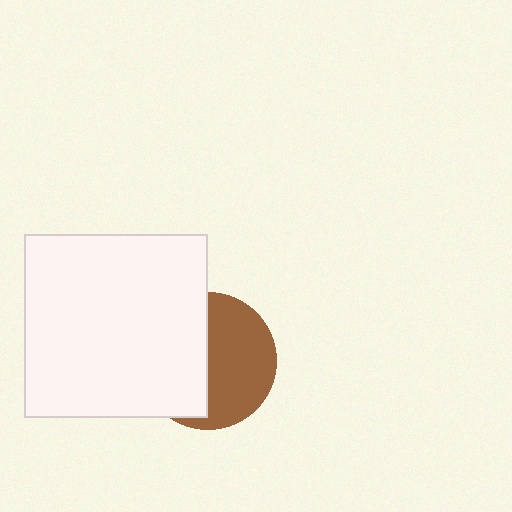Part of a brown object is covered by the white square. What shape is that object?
It is a circle.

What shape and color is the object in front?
The object in front is a white square.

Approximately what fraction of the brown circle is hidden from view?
Roughly 47% of the brown circle is hidden behind the white square.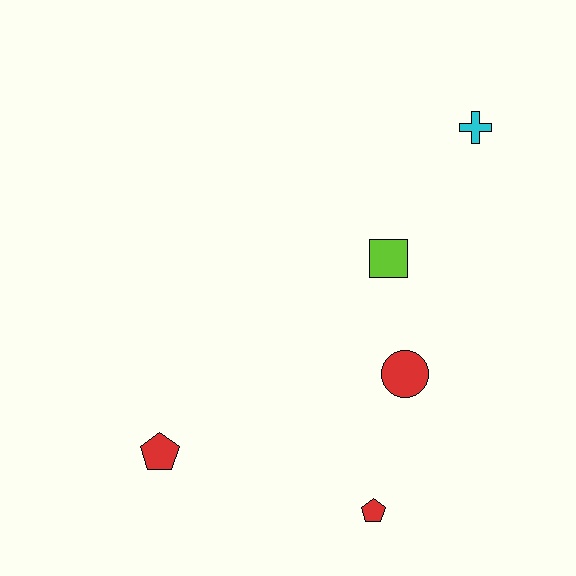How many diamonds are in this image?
There are no diamonds.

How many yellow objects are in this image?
There are no yellow objects.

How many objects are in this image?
There are 5 objects.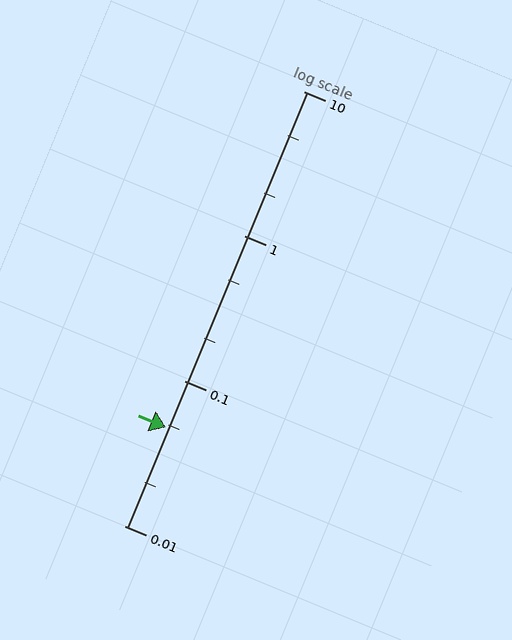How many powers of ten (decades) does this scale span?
The scale spans 3 decades, from 0.01 to 10.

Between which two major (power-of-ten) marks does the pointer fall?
The pointer is between 0.01 and 0.1.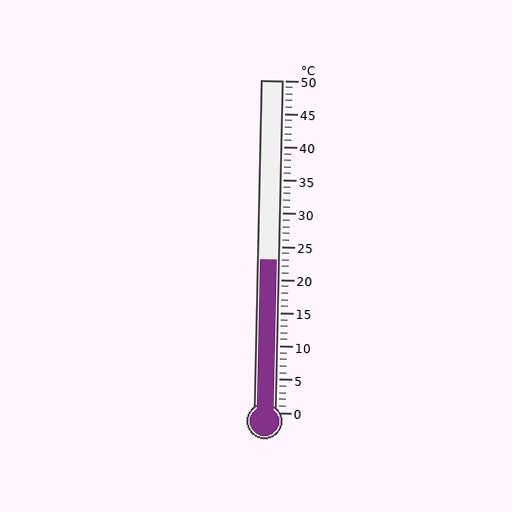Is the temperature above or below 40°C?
The temperature is below 40°C.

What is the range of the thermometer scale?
The thermometer scale ranges from 0°C to 50°C.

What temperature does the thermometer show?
The thermometer shows approximately 23°C.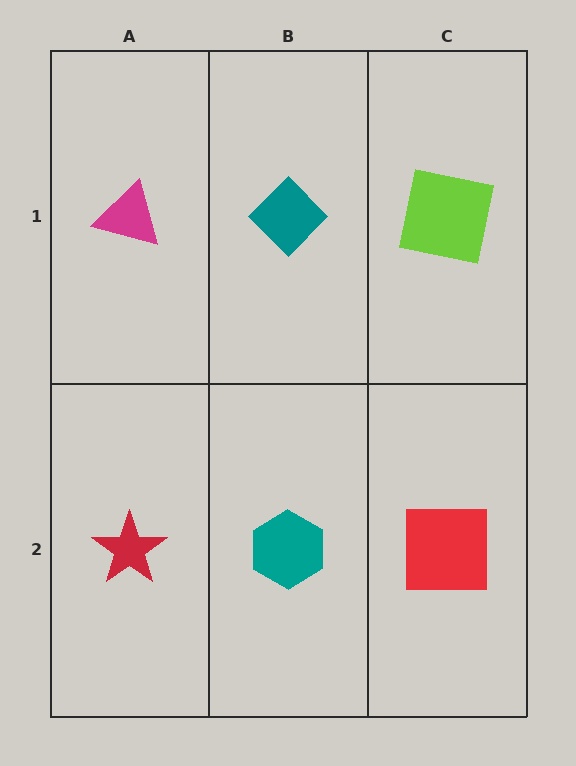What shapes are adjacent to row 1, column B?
A teal hexagon (row 2, column B), a magenta triangle (row 1, column A), a lime square (row 1, column C).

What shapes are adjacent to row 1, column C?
A red square (row 2, column C), a teal diamond (row 1, column B).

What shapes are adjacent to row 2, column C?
A lime square (row 1, column C), a teal hexagon (row 2, column B).